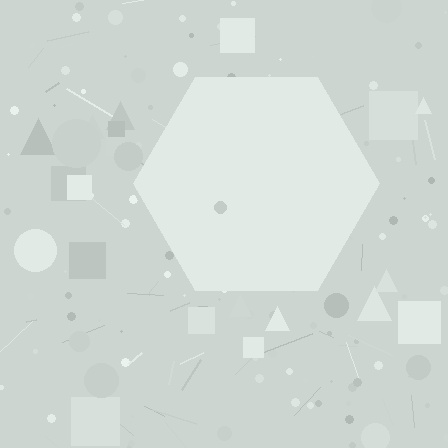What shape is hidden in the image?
A hexagon is hidden in the image.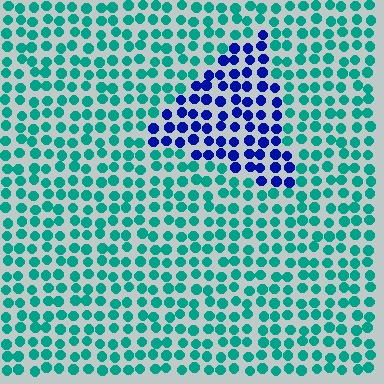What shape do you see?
I see a triangle.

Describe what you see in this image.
The image is filled with small teal elements in a uniform arrangement. A triangle-shaped region is visible where the elements are tinted to a slightly different hue, forming a subtle color boundary.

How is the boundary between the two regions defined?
The boundary is defined purely by a slight shift in hue (about 64 degrees). Spacing, size, and orientation are identical on both sides.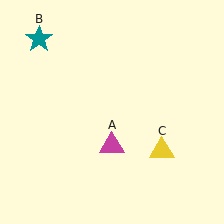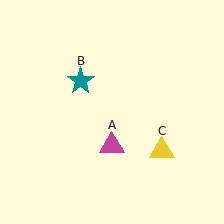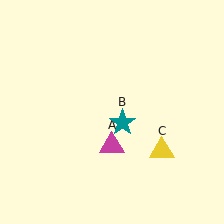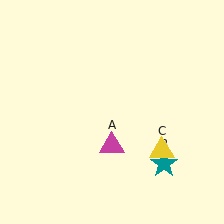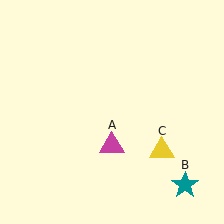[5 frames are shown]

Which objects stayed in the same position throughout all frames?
Magenta triangle (object A) and yellow triangle (object C) remained stationary.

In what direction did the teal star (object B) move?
The teal star (object B) moved down and to the right.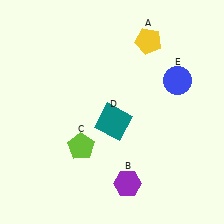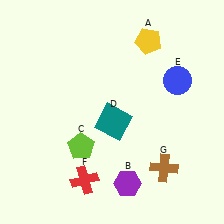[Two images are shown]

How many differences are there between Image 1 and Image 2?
There are 2 differences between the two images.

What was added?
A red cross (F), a brown cross (G) were added in Image 2.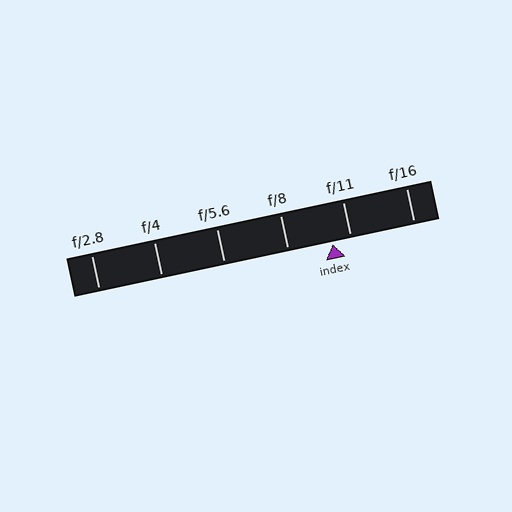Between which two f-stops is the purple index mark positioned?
The index mark is between f/8 and f/11.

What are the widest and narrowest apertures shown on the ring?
The widest aperture shown is f/2.8 and the narrowest is f/16.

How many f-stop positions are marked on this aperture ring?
There are 6 f-stop positions marked.